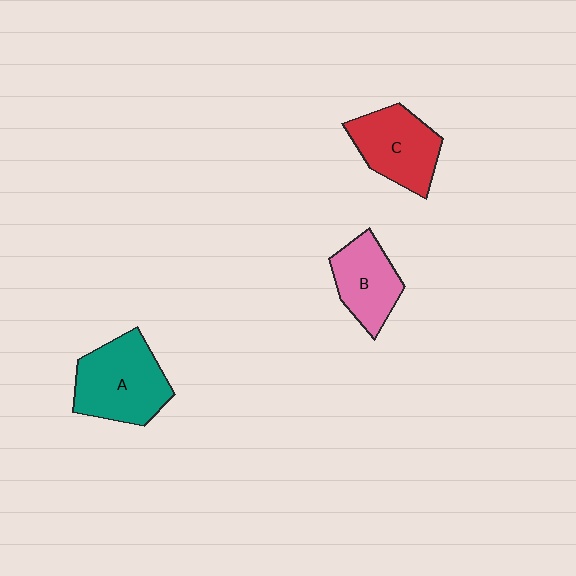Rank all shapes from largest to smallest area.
From largest to smallest: A (teal), C (red), B (pink).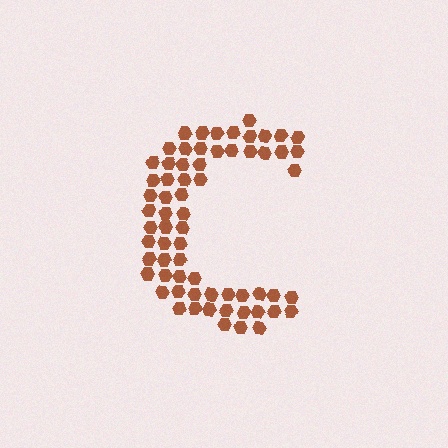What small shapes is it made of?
It is made of small hexagons.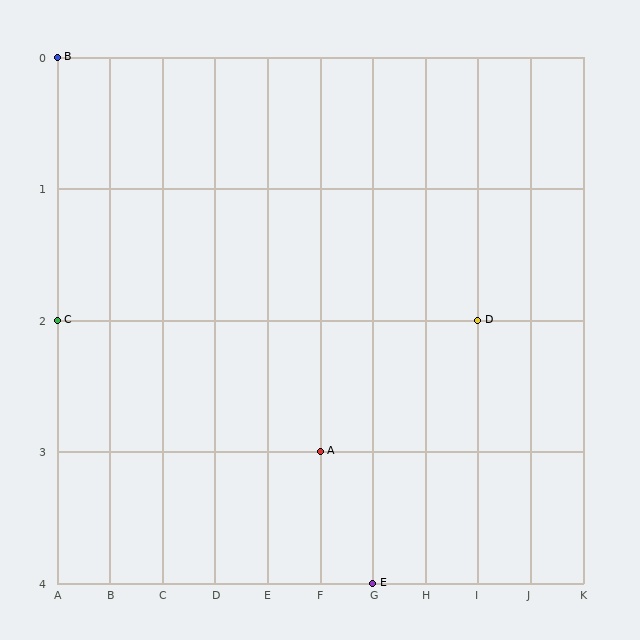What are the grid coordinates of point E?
Point E is at grid coordinates (G, 4).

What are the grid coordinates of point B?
Point B is at grid coordinates (A, 0).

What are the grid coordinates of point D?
Point D is at grid coordinates (I, 2).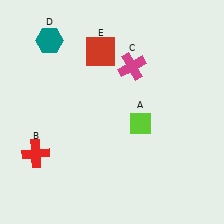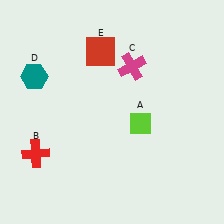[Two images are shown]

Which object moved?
The teal hexagon (D) moved down.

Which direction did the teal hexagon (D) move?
The teal hexagon (D) moved down.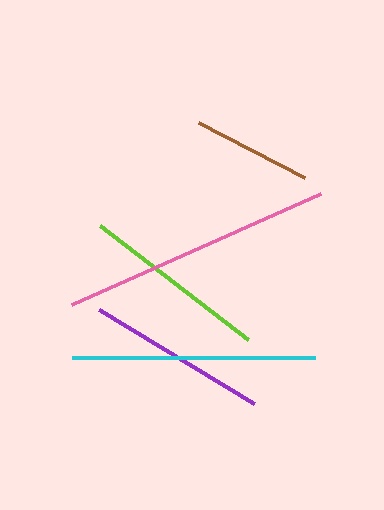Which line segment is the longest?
The pink line is the longest at approximately 273 pixels.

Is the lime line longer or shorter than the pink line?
The pink line is longer than the lime line.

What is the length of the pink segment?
The pink segment is approximately 273 pixels long.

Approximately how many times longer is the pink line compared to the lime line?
The pink line is approximately 1.5 times the length of the lime line.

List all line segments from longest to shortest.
From longest to shortest: pink, cyan, lime, purple, brown.